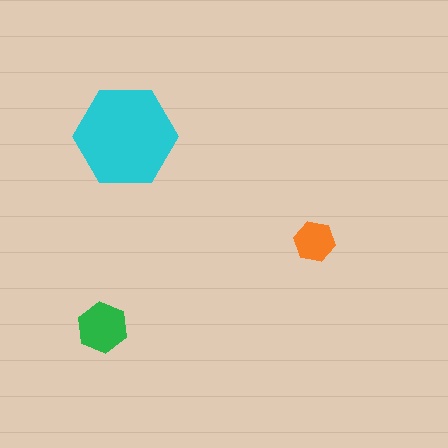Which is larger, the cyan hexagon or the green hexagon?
The cyan one.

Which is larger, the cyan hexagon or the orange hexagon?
The cyan one.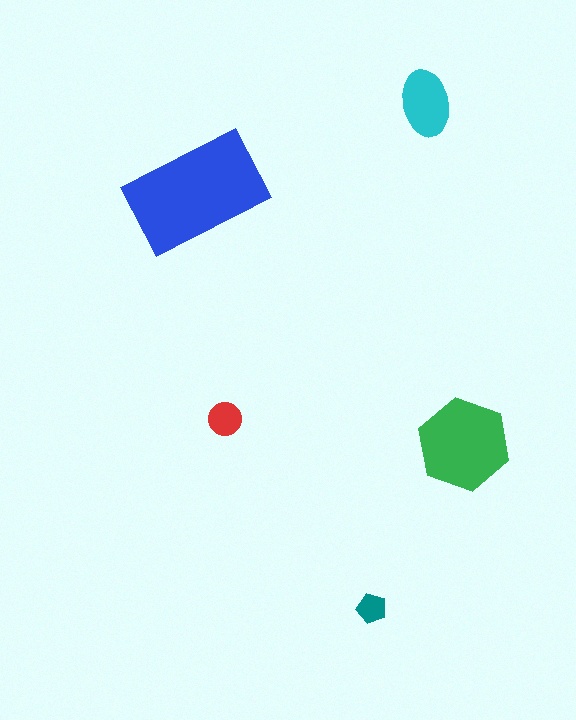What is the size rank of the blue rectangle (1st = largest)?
1st.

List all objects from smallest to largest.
The teal pentagon, the red circle, the cyan ellipse, the green hexagon, the blue rectangle.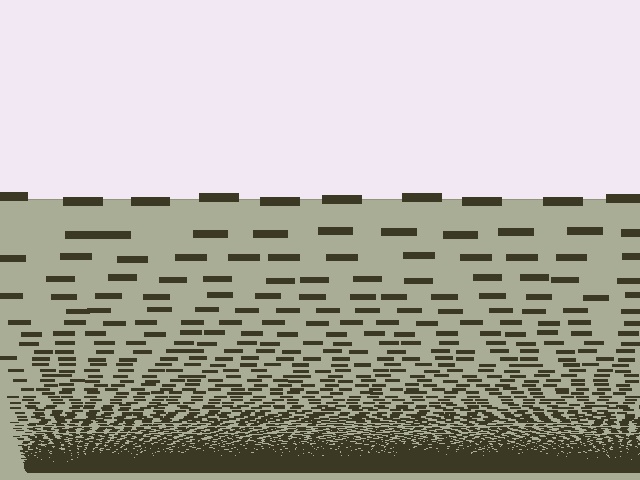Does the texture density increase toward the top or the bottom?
Density increases toward the bottom.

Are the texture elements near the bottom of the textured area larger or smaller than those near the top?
Smaller. The gradient is inverted — elements near the bottom are smaller and denser.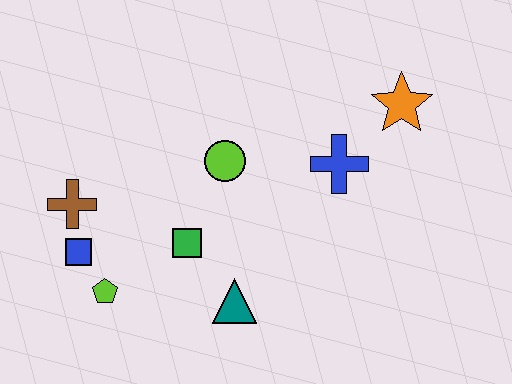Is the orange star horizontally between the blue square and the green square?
No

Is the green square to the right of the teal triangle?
No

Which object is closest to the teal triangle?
The green square is closest to the teal triangle.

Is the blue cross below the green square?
No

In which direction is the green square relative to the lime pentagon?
The green square is to the right of the lime pentagon.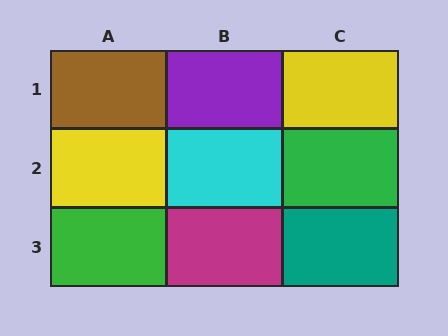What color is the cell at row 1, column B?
Purple.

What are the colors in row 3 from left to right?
Green, magenta, teal.